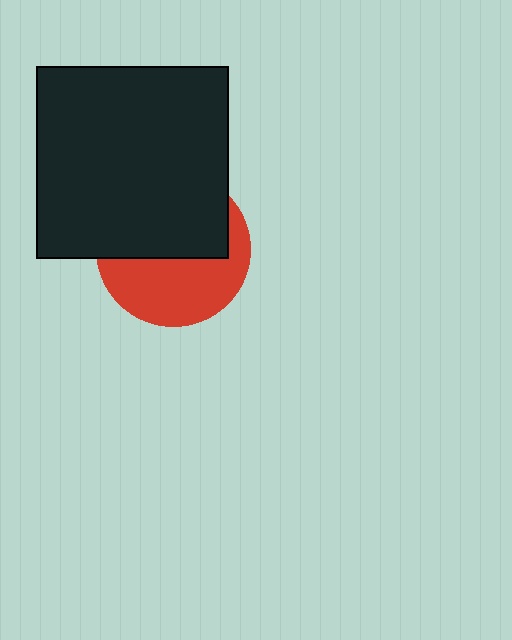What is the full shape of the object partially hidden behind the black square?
The partially hidden object is a red circle.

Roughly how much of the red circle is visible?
About half of it is visible (roughly 47%).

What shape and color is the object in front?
The object in front is a black square.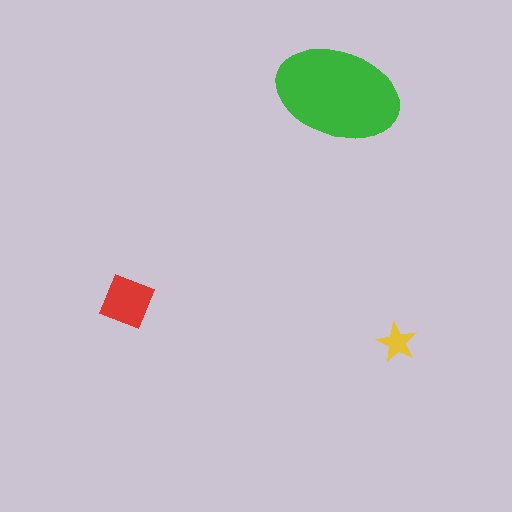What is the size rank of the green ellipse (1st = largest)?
1st.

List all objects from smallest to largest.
The yellow star, the red diamond, the green ellipse.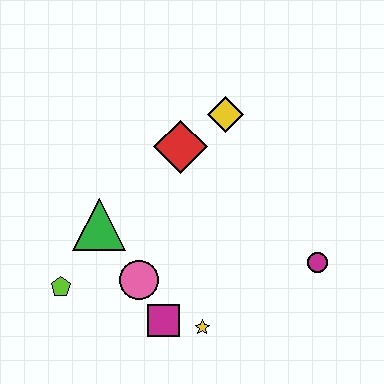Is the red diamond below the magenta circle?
No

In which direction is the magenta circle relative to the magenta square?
The magenta circle is to the right of the magenta square.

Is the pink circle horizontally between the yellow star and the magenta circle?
No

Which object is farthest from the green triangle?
The magenta circle is farthest from the green triangle.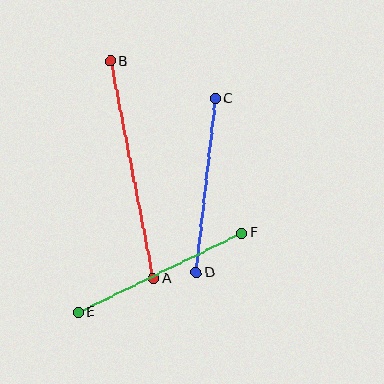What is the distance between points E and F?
The distance is approximately 181 pixels.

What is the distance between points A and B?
The distance is approximately 221 pixels.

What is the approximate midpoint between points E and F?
The midpoint is at approximately (160, 273) pixels.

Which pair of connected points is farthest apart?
Points A and B are farthest apart.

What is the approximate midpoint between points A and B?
The midpoint is at approximately (132, 170) pixels.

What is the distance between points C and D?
The distance is approximately 175 pixels.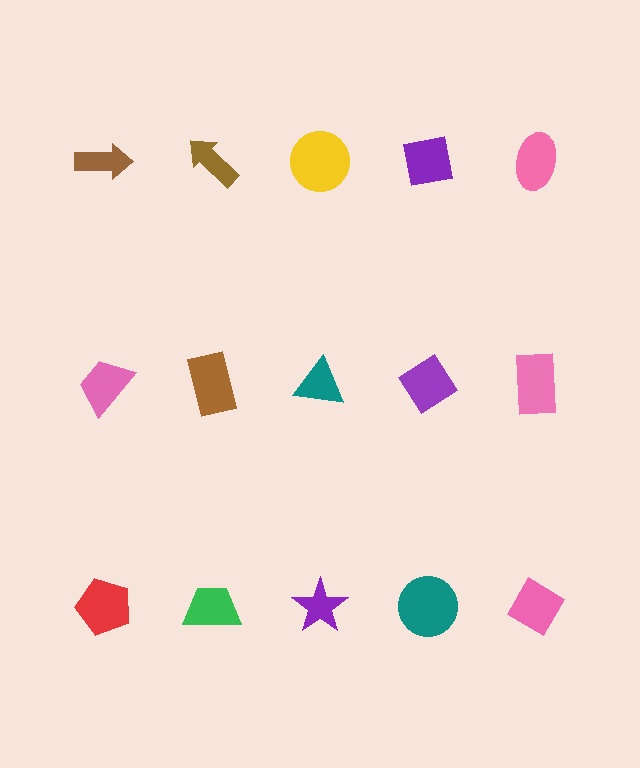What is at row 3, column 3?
A purple star.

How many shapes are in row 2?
5 shapes.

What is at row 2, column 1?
A pink trapezoid.